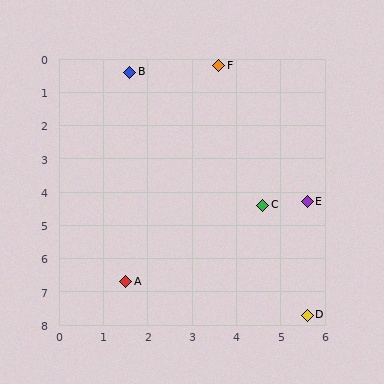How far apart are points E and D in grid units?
Points E and D are about 3.4 grid units apart.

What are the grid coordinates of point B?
Point B is at approximately (1.6, 0.4).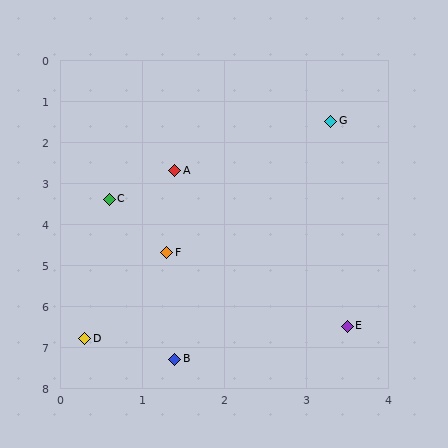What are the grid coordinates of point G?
Point G is at approximately (3.3, 1.5).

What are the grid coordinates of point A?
Point A is at approximately (1.4, 2.7).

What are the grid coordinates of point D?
Point D is at approximately (0.3, 6.8).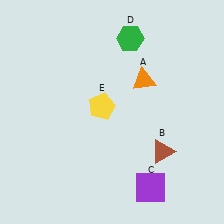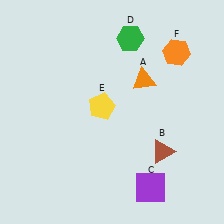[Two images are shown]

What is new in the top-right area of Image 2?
An orange hexagon (F) was added in the top-right area of Image 2.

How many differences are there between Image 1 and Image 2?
There is 1 difference between the two images.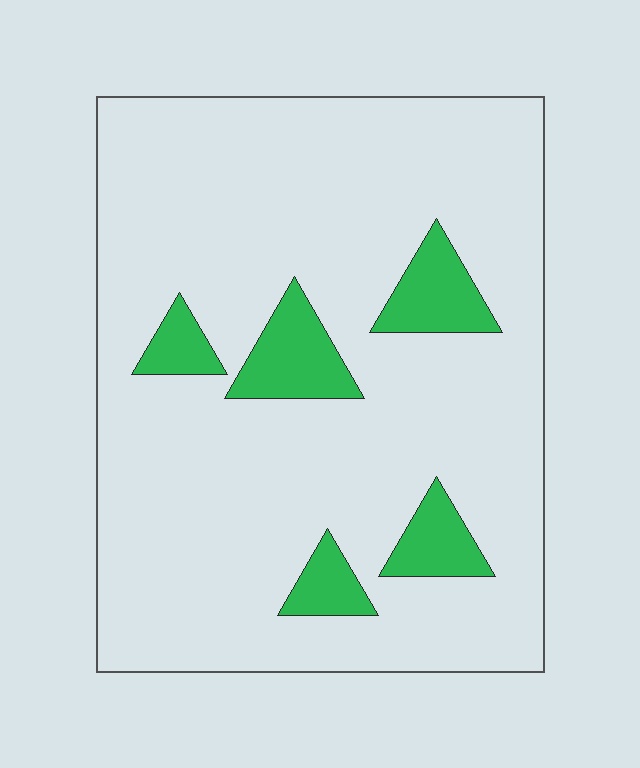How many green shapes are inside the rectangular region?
5.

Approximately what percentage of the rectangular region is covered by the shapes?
Approximately 10%.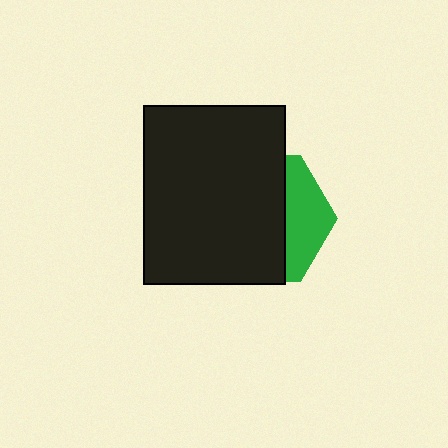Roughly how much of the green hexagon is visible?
A small part of it is visible (roughly 31%).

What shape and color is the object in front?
The object in front is a black rectangle.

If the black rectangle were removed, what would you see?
You would see the complete green hexagon.